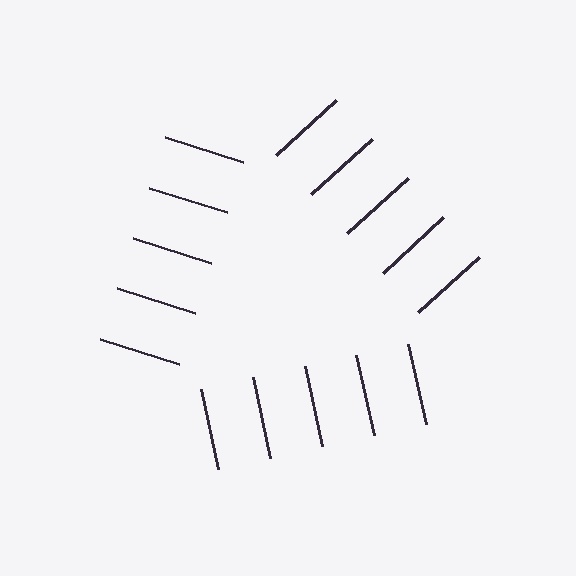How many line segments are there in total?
15 — 5 along each of the 3 edges.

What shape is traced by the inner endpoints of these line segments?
An illusory triangle — the line segments terminate on its edges but no continuous stroke is drawn.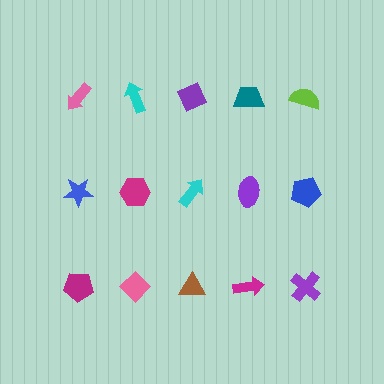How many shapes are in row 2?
5 shapes.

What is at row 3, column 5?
A purple cross.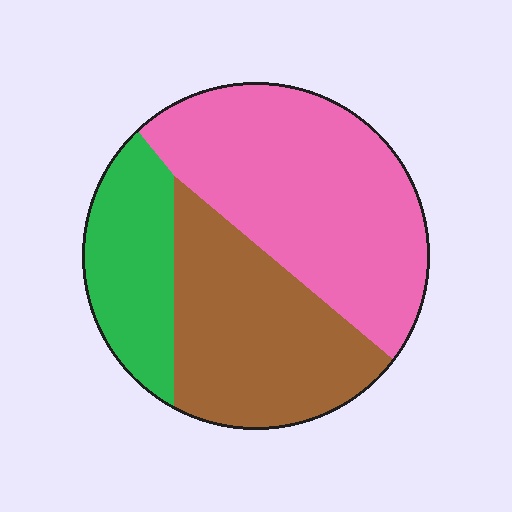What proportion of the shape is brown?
Brown takes up about one third (1/3) of the shape.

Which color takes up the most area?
Pink, at roughly 45%.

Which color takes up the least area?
Green, at roughly 20%.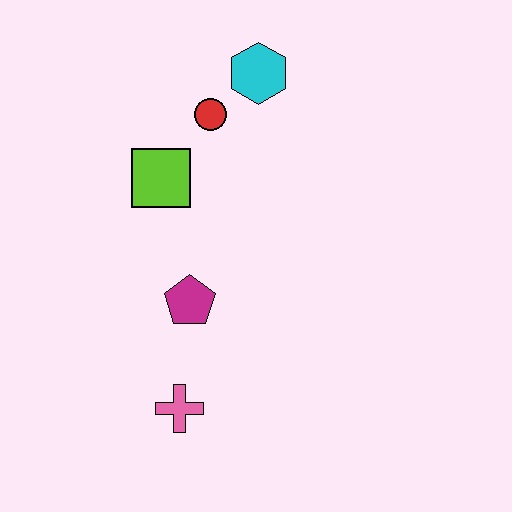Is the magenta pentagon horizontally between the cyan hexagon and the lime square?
Yes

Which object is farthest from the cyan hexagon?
The pink cross is farthest from the cyan hexagon.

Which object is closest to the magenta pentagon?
The pink cross is closest to the magenta pentagon.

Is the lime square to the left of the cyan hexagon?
Yes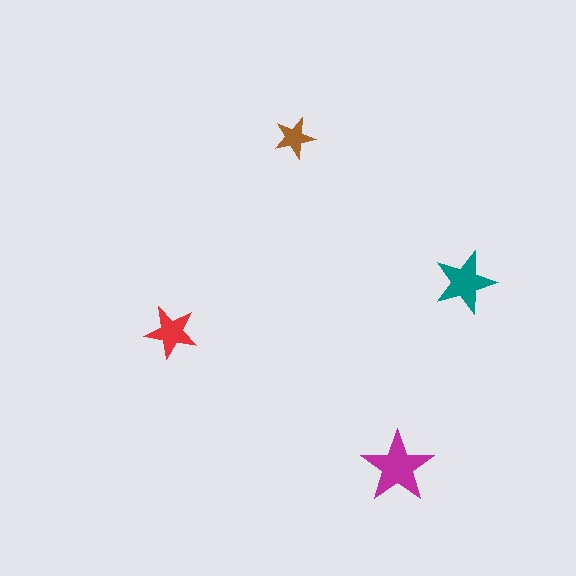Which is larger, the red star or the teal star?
The teal one.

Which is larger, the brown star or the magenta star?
The magenta one.